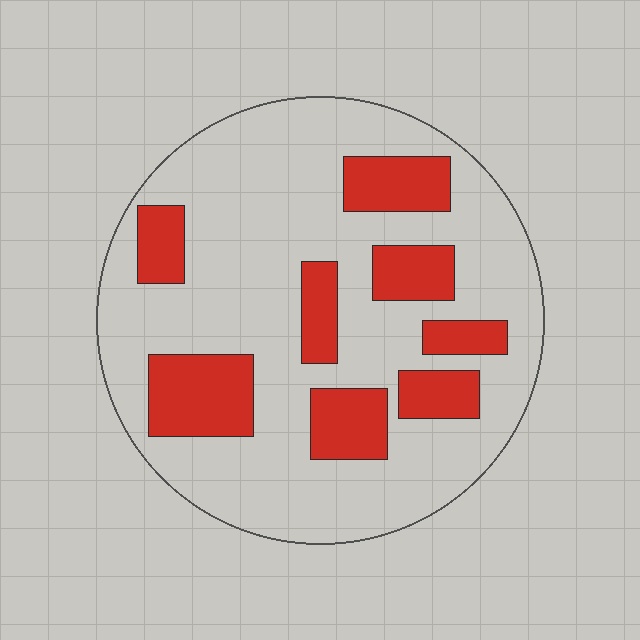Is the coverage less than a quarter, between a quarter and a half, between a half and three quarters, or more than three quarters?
Between a quarter and a half.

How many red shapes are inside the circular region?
8.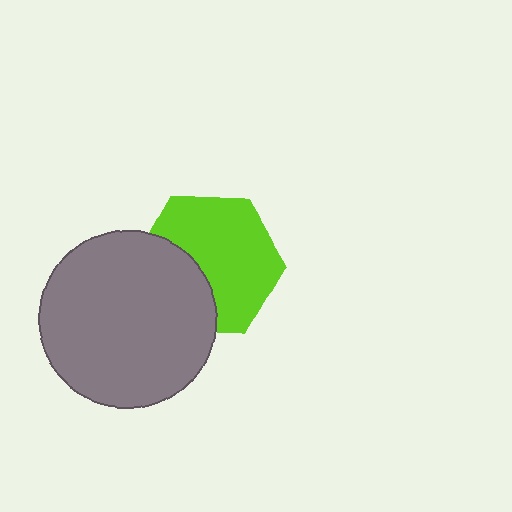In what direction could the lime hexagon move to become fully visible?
The lime hexagon could move toward the upper-right. That would shift it out from behind the gray circle entirely.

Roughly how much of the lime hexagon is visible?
Most of it is visible (roughly 65%).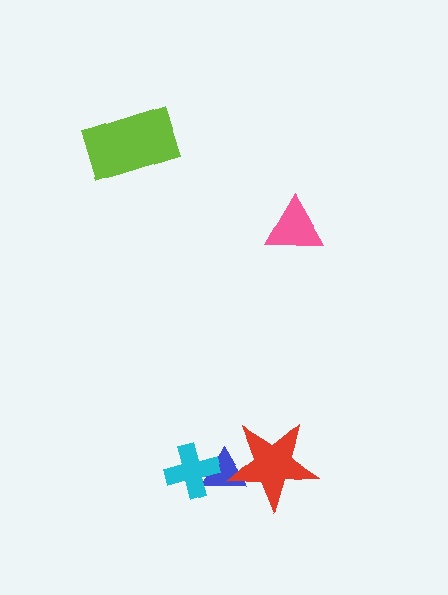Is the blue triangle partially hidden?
Yes, it is partially covered by another shape.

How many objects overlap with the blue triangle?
2 objects overlap with the blue triangle.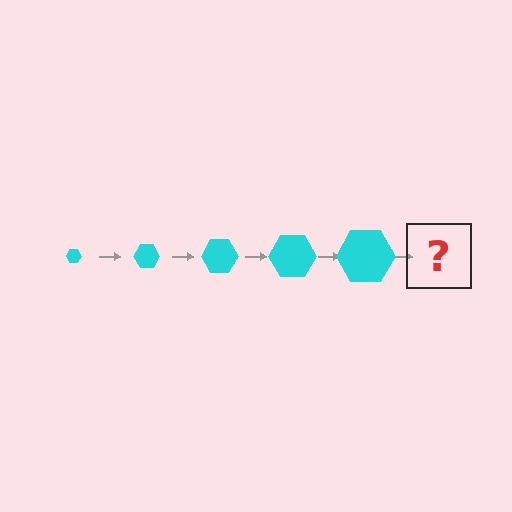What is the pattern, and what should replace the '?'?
The pattern is that the hexagon gets progressively larger each step. The '?' should be a cyan hexagon, larger than the previous one.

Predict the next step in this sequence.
The next step is a cyan hexagon, larger than the previous one.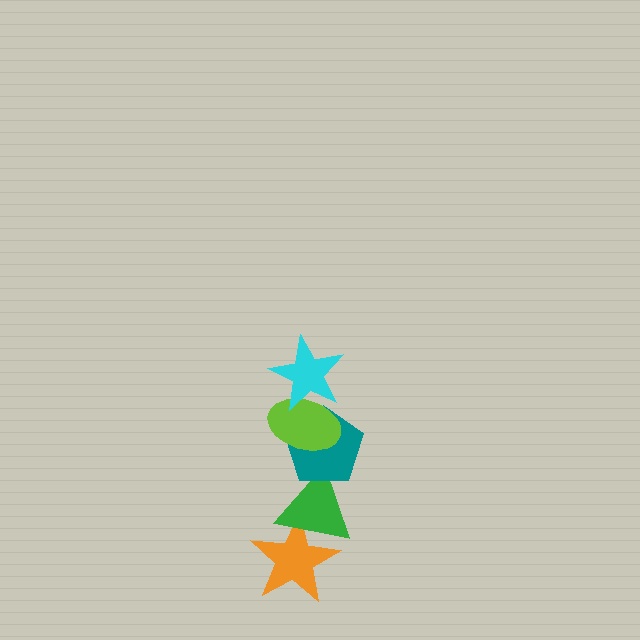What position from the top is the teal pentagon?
The teal pentagon is 3rd from the top.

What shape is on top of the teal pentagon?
The lime ellipse is on top of the teal pentagon.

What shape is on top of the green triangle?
The teal pentagon is on top of the green triangle.